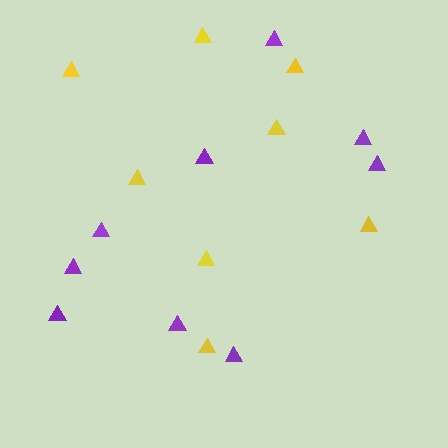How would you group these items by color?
There are 2 groups: one group of purple triangles (9) and one group of yellow triangles (8).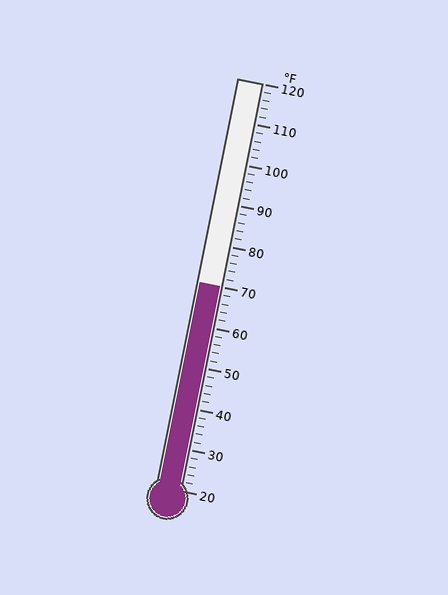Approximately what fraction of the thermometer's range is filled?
The thermometer is filled to approximately 50% of its range.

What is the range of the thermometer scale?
The thermometer scale ranges from 20°F to 120°F.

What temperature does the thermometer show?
The thermometer shows approximately 70°F.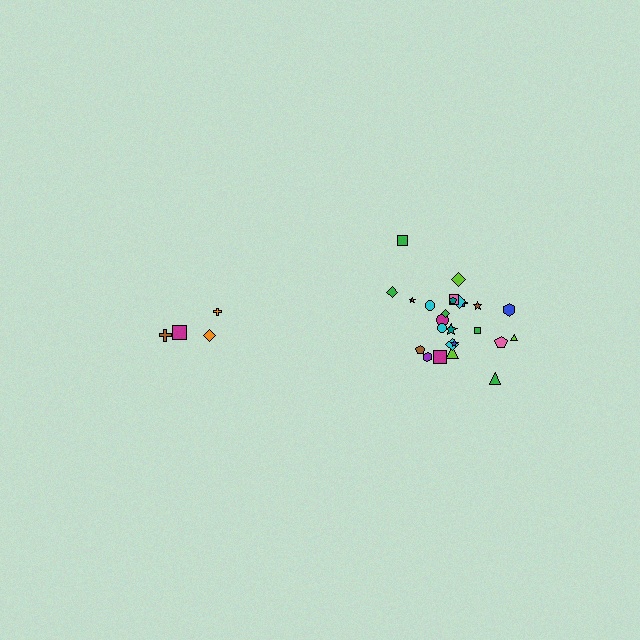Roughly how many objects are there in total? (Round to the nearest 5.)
Roughly 30 objects in total.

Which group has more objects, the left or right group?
The right group.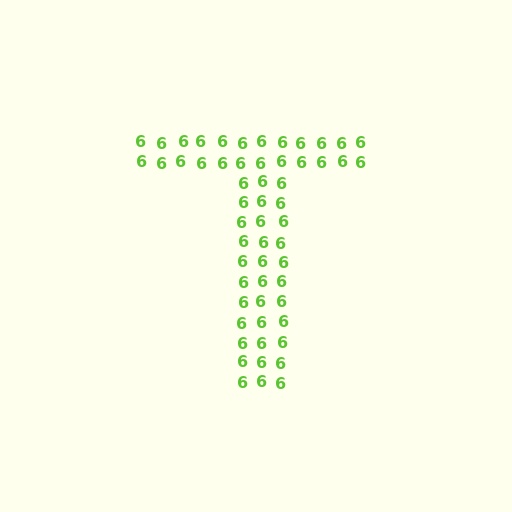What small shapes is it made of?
It is made of small digit 6's.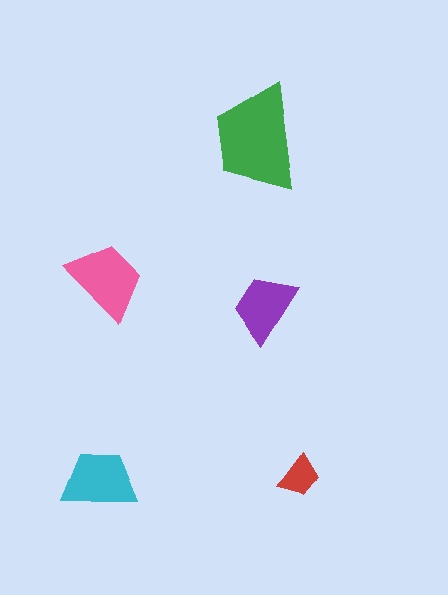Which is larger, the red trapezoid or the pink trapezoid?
The pink one.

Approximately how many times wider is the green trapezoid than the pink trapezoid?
About 1.5 times wider.